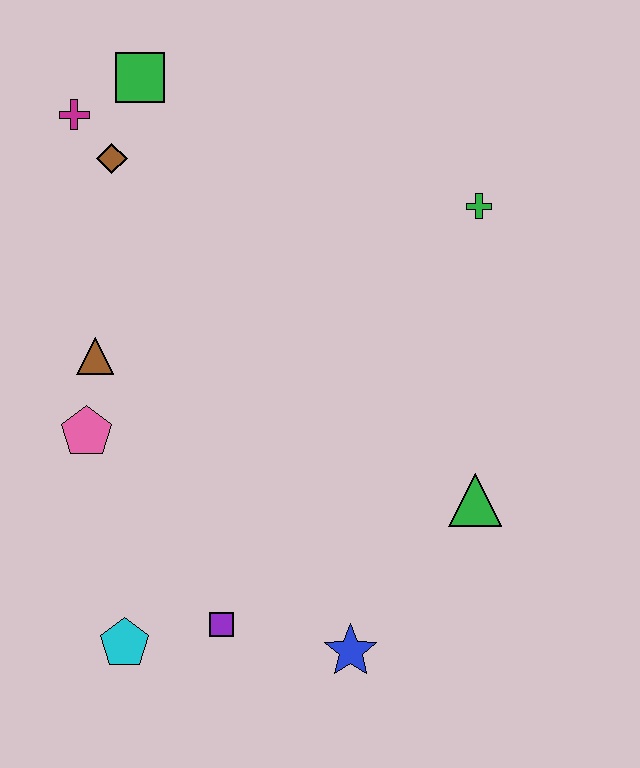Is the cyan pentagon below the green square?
Yes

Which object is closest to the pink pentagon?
The brown triangle is closest to the pink pentagon.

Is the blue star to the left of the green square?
No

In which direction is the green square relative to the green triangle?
The green square is above the green triangle.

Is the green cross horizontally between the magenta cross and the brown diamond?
No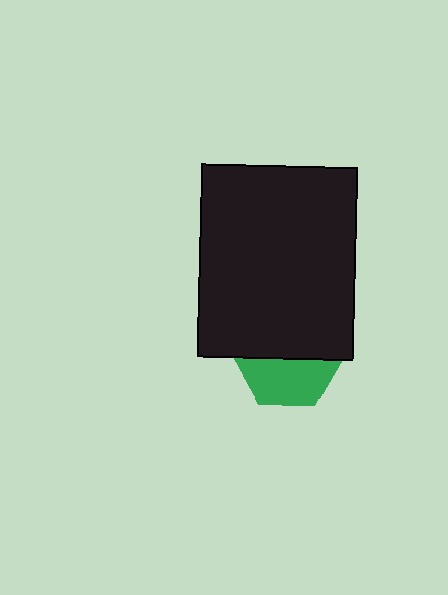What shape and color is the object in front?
The object in front is a black rectangle.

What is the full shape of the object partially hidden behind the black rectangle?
The partially hidden object is a green hexagon.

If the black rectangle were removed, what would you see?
You would see the complete green hexagon.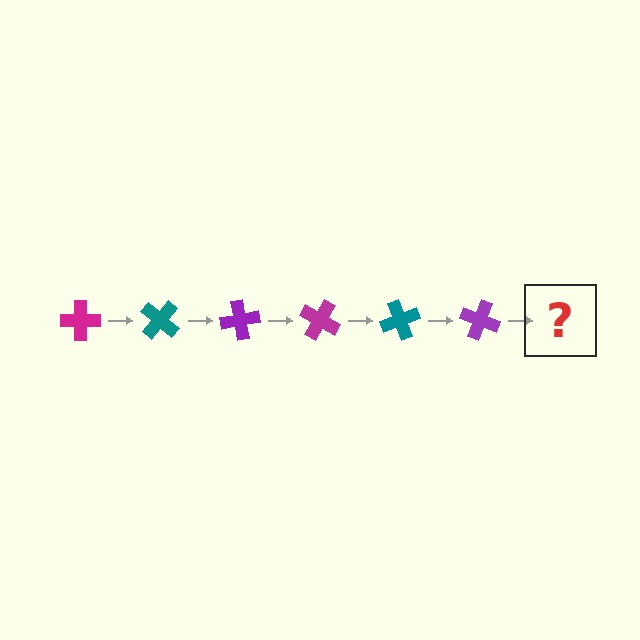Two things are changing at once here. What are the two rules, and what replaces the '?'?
The two rules are that it rotates 40 degrees each step and the color cycles through magenta, teal, and purple. The '?' should be a magenta cross, rotated 240 degrees from the start.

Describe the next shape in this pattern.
It should be a magenta cross, rotated 240 degrees from the start.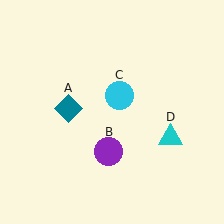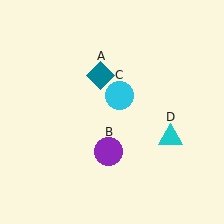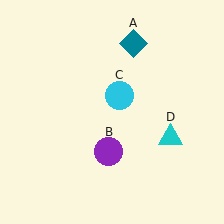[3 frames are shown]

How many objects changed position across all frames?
1 object changed position: teal diamond (object A).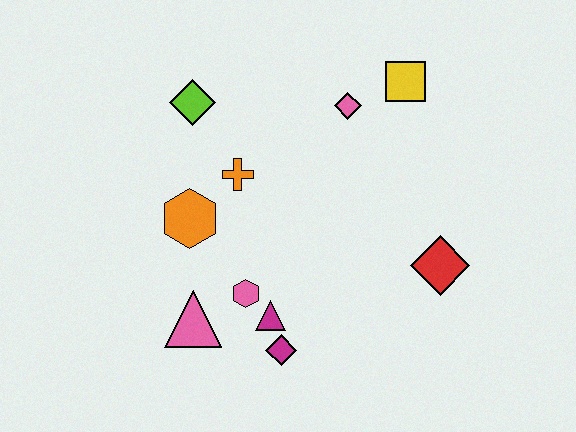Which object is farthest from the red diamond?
The lime diamond is farthest from the red diamond.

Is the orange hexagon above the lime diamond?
No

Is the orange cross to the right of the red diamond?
No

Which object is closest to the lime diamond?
The orange cross is closest to the lime diamond.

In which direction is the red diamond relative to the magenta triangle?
The red diamond is to the right of the magenta triangle.